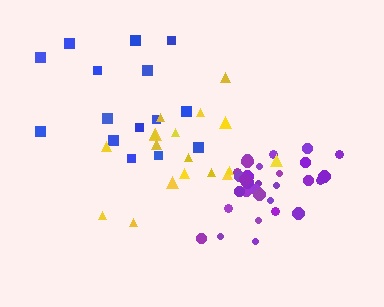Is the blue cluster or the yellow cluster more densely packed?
Yellow.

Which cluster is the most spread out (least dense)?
Blue.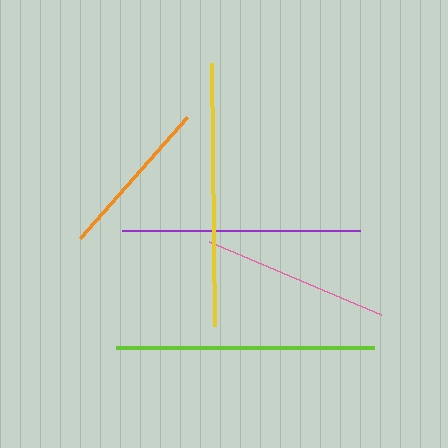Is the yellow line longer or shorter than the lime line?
The yellow line is longer than the lime line.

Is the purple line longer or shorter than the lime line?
The lime line is longer than the purple line.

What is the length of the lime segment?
The lime segment is approximately 258 pixels long.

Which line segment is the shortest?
The orange line is the shortest at approximately 161 pixels.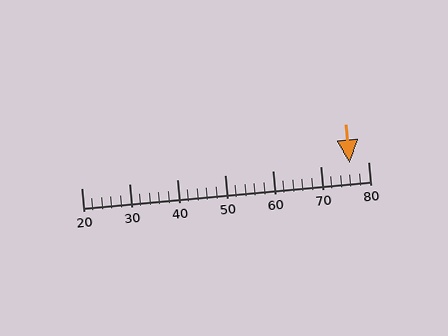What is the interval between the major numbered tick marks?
The major tick marks are spaced 10 units apart.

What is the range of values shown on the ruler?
The ruler shows values from 20 to 80.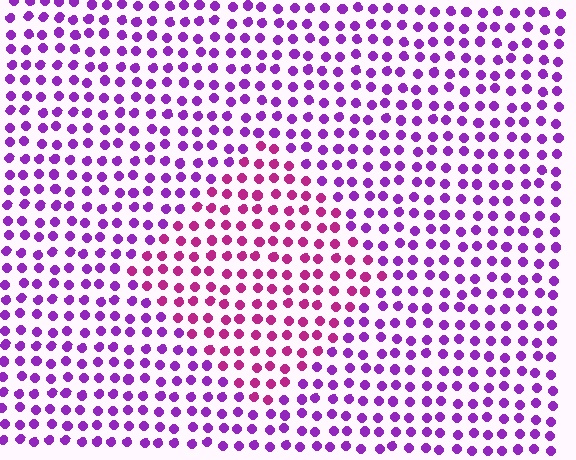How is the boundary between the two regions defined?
The boundary is defined purely by a slight shift in hue (about 36 degrees). Spacing, size, and orientation are identical on both sides.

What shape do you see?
I see a diamond.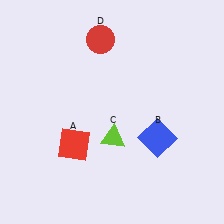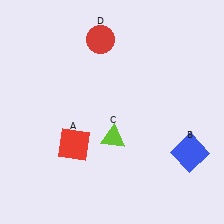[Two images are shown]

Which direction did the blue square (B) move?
The blue square (B) moved right.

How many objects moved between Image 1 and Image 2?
1 object moved between the two images.